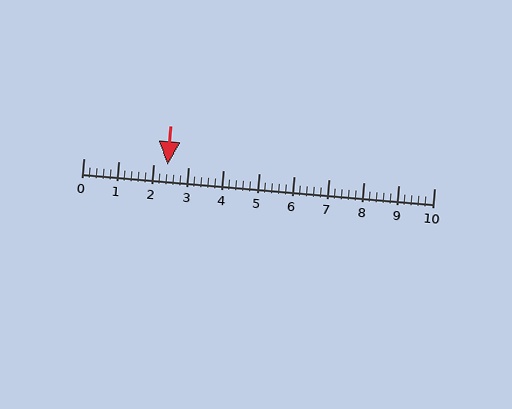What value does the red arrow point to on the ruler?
The red arrow points to approximately 2.4.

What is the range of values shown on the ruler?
The ruler shows values from 0 to 10.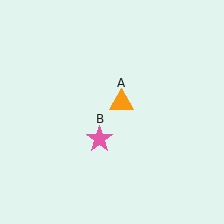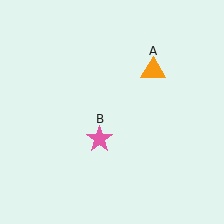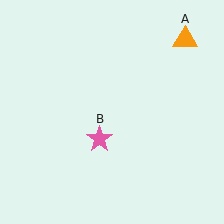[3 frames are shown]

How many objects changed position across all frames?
1 object changed position: orange triangle (object A).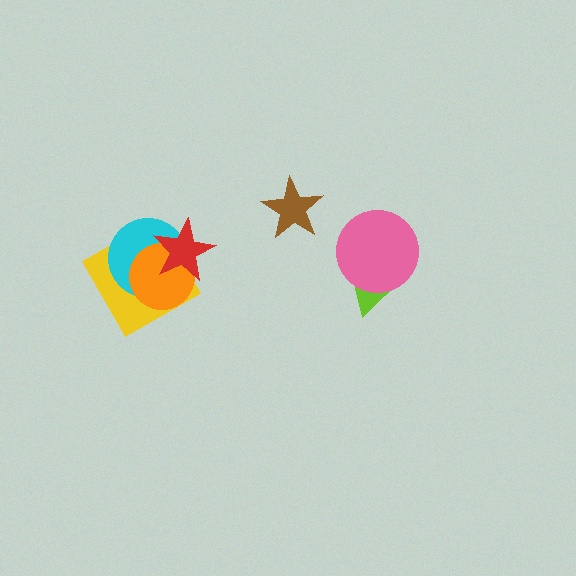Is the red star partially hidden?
No, no other shape covers it.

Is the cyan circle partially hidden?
Yes, it is partially covered by another shape.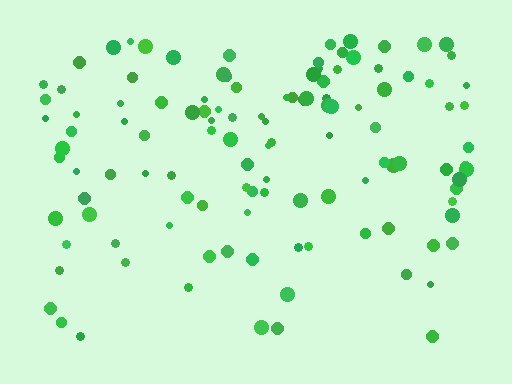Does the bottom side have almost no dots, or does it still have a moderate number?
Still a moderate number, just noticeably fewer than the top.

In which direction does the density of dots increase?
From bottom to top, with the top side densest.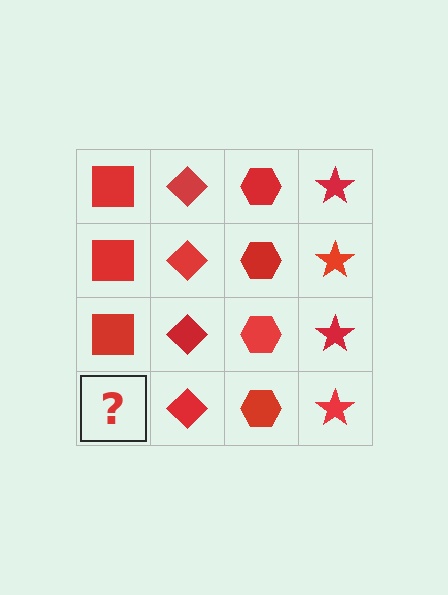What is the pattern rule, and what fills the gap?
The rule is that each column has a consistent shape. The gap should be filled with a red square.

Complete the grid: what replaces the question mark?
The question mark should be replaced with a red square.